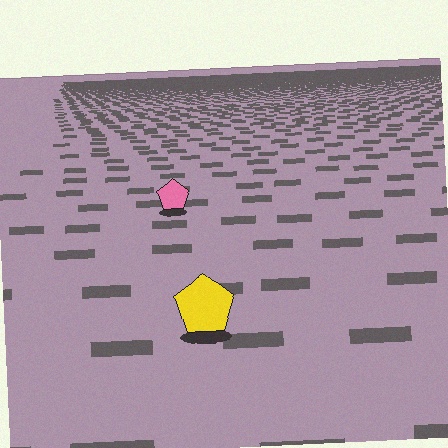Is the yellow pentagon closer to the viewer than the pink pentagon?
Yes. The yellow pentagon is closer — you can tell from the texture gradient: the ground texture is coarser near it.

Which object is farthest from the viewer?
The pink pentagon is farthest from the viewer. It appears smaller and the ground texture around it is denser.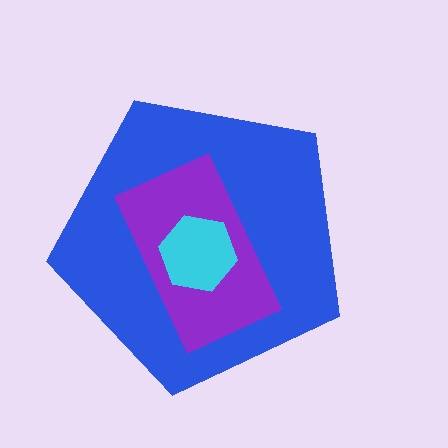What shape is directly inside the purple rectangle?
The cyan hexagon.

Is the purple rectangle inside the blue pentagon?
Yes.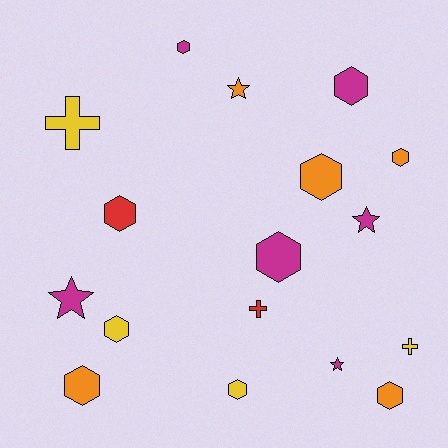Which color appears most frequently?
Magenta, with 6 objects.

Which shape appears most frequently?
Hexagon, with 10 objects.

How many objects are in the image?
There are 17 objects.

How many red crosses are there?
There is 1 red cross.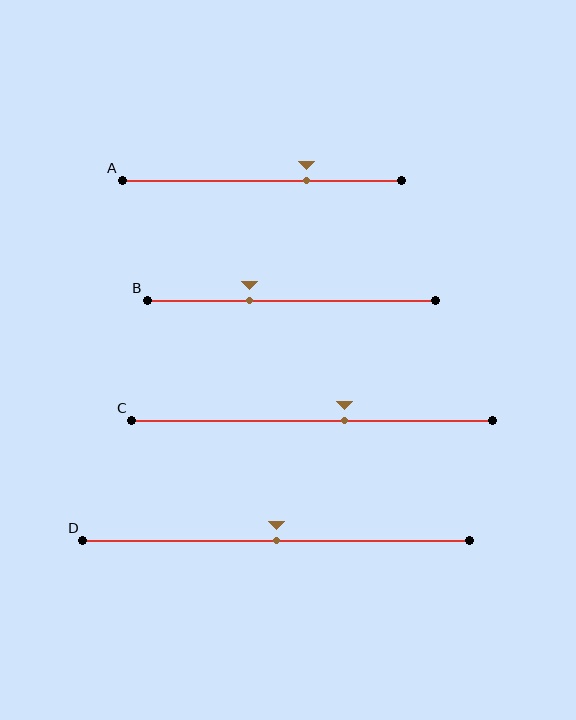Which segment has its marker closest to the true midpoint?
Segment D has its marker closest to the true midpoint.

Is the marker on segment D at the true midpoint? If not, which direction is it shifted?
Yes, the marker on segment D is at the true midpoint.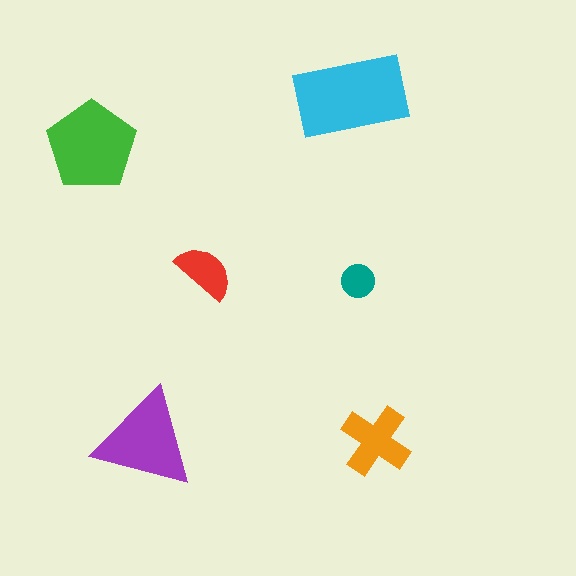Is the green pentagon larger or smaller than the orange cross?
Larger.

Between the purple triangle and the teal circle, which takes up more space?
The purple triangle.